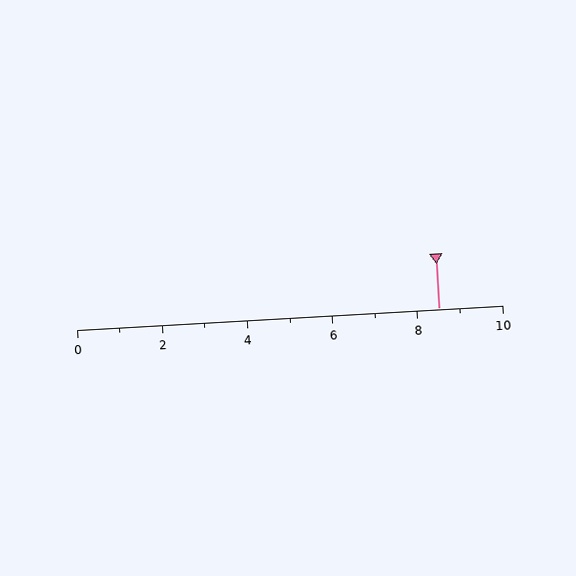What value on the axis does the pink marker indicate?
The marker indicates approximately 8.5.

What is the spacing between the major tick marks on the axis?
The major ticks are spaced 2 apart.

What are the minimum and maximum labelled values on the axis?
The axis runs from 0 to 10.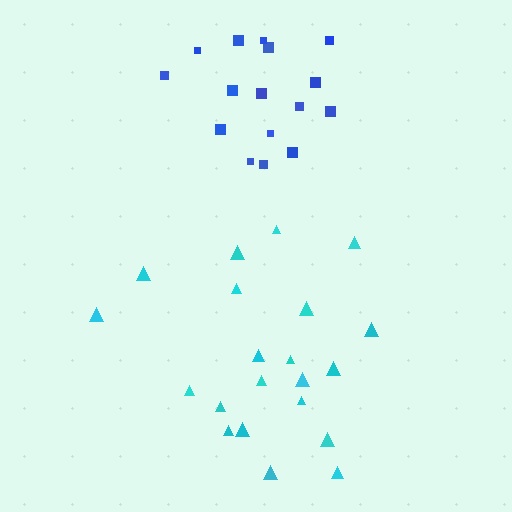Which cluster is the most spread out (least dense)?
Blue.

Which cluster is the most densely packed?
Cyan.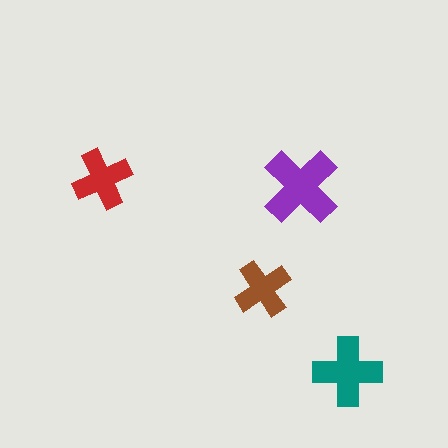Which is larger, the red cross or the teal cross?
The teal one.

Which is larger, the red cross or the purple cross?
The purple one.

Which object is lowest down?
The teal cross is bottommost.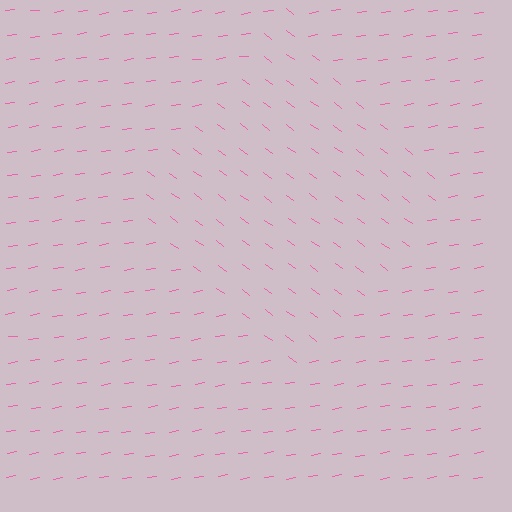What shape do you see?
I see a diamond.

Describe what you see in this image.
The image is filled with small pink line segments. A diamond region in the image has lines oriented differently from the surrounding lines, creating a visible texture boundary.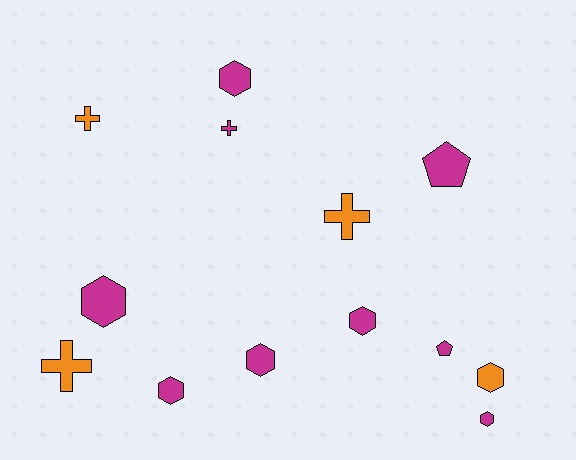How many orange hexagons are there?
There is 1 orange hexagon.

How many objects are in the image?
There are 13 objects.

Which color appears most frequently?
Magenta, with 9 objects.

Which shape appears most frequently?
Hexagon, with 7 objects.